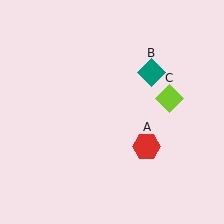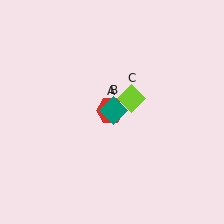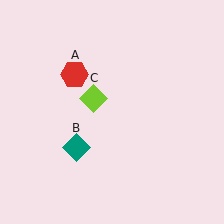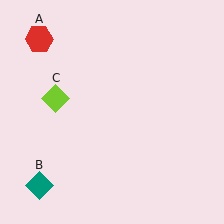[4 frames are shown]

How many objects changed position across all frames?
3 objects changed position: red hexagon (object A), teal diamond (object B), lime diamond (object C).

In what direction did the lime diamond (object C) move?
The lime diamond (object C) moved left.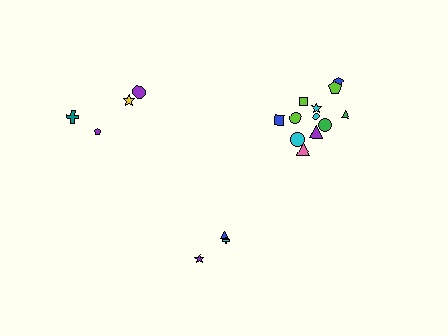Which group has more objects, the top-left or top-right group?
The top-right group.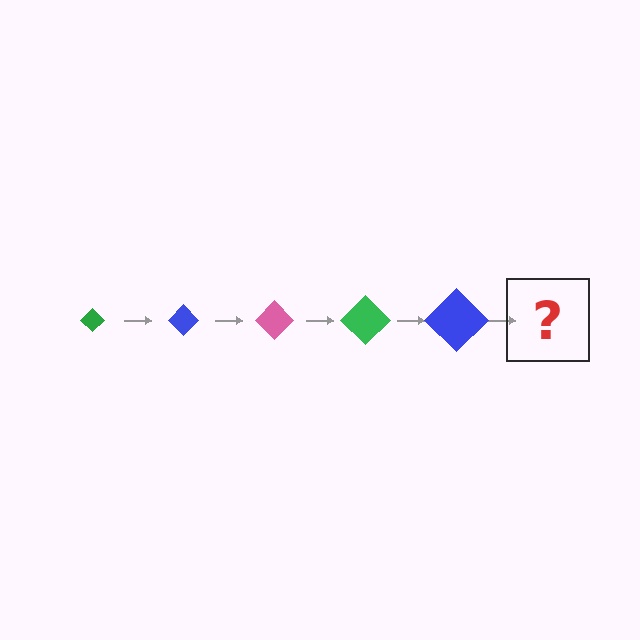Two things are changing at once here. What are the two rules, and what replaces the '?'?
The two rules are that the diamond grows larger each step and the color cycles through green, blue, and pink. The '?' should be a pink diamond, larger than the previous one.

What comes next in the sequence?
The next element should be a pink diamond, larger than the previous one.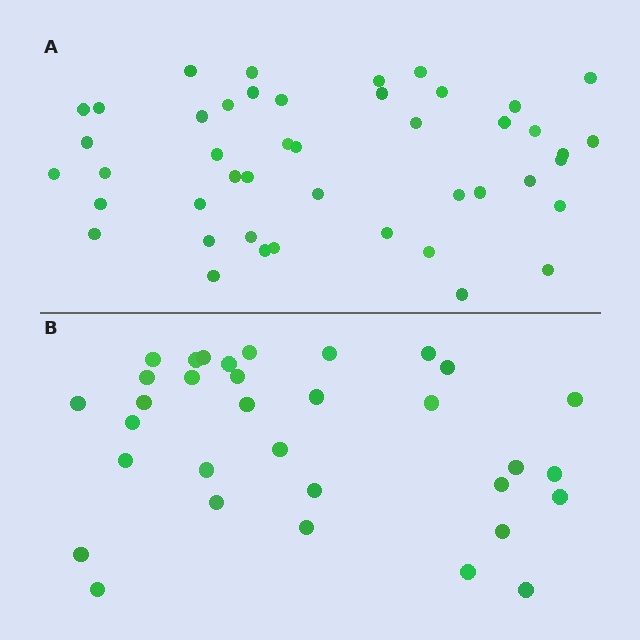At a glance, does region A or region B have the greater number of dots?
Region A (the top region) has more dots.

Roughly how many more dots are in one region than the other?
Region A has roughly 12 or so more dots than region B.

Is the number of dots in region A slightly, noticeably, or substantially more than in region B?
Region A has noticeably more, but not dramatically so. The ratio is roughly 1.4 to 1.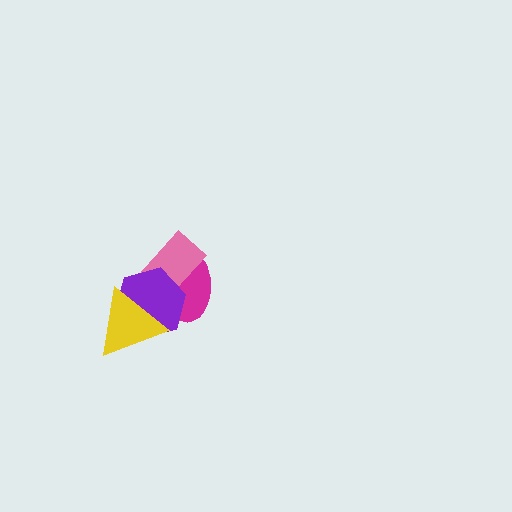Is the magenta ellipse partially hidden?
Yes, it is partially covered by another shape.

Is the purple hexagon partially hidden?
Yes, it is partially covered by another shape.